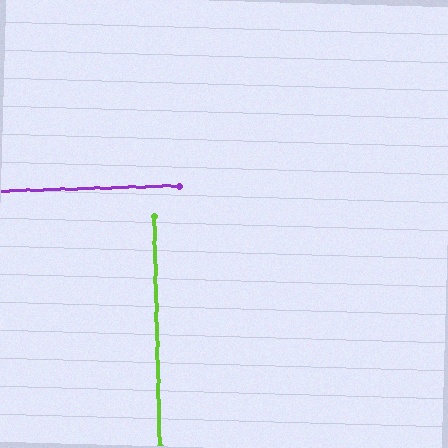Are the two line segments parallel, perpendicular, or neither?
Perpendicular — they meet at approximately 90°.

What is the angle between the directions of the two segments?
Approximately 90 degrees.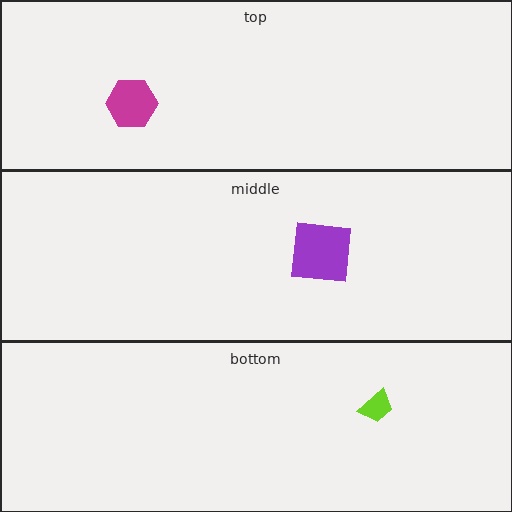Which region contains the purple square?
The middle region.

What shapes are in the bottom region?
The lime trapezoid.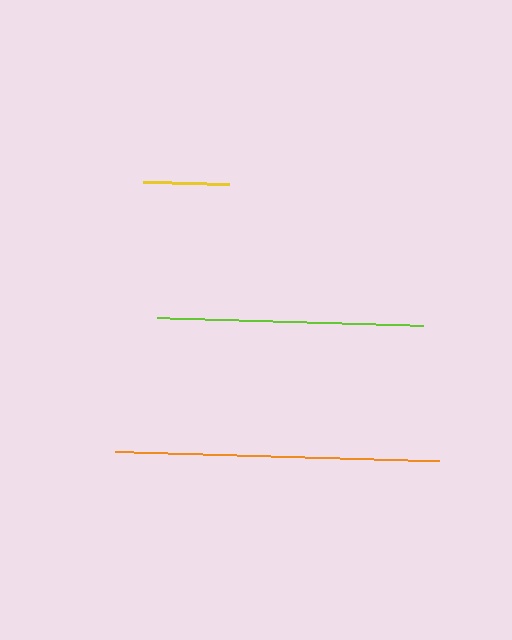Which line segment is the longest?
The orange line is the longest at approximately 323 pixels.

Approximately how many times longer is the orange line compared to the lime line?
The orange line is approximately 1.2 times the length of the lime line.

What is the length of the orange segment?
The orange segment is approximately 323 pixels long.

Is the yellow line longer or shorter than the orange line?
The orange line is longer than the yellow line.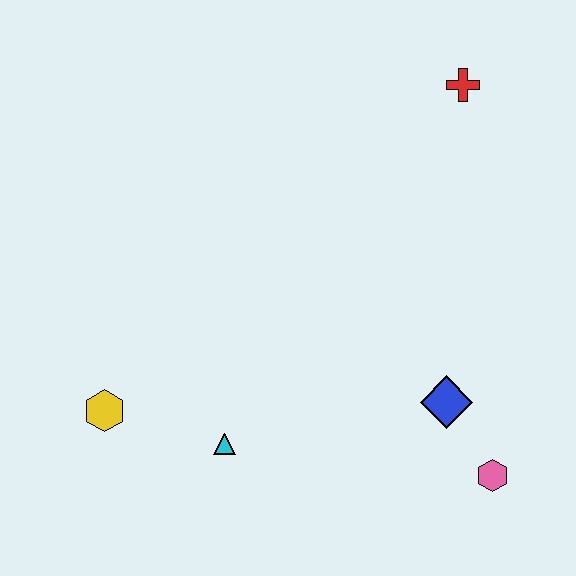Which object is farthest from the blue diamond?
The yellow hexagon is farthest from the blue diamond.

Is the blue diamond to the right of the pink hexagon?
No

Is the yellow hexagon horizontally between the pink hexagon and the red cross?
No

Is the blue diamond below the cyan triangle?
No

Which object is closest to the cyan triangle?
The yellow hexagon is closest to the cyan triangle.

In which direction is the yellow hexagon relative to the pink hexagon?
The yellow hexagon is to the left of the pink hexagon.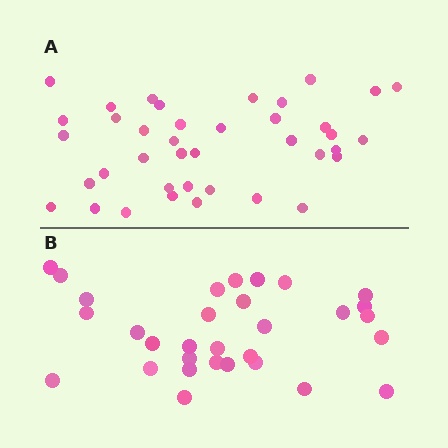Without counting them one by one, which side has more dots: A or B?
Region A (the top region) has more dots.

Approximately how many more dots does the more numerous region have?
Region A has roughly 8 or so more dots than region B.